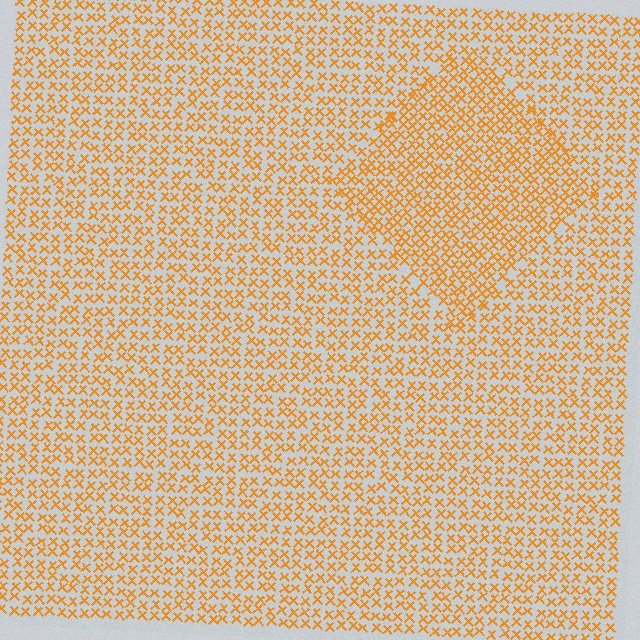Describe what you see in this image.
The image contains small orange elements arranged at two different densities. A diamond-shaped region is visible where the elements are more densely packed than the surrounding area.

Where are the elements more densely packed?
The elements are more densely packed inside the diamond boundary.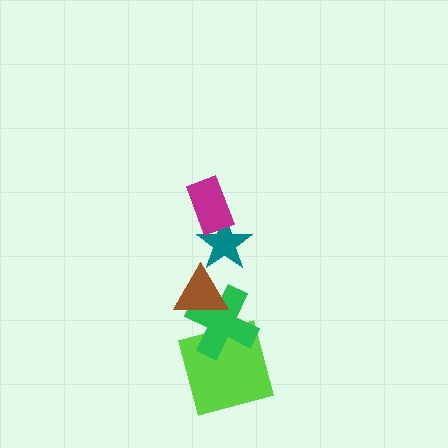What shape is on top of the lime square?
The green cross is on top of the lime square.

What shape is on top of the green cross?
The brown triangle is on top of the green cross.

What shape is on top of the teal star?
The magenta rectangle is on top of the teal star.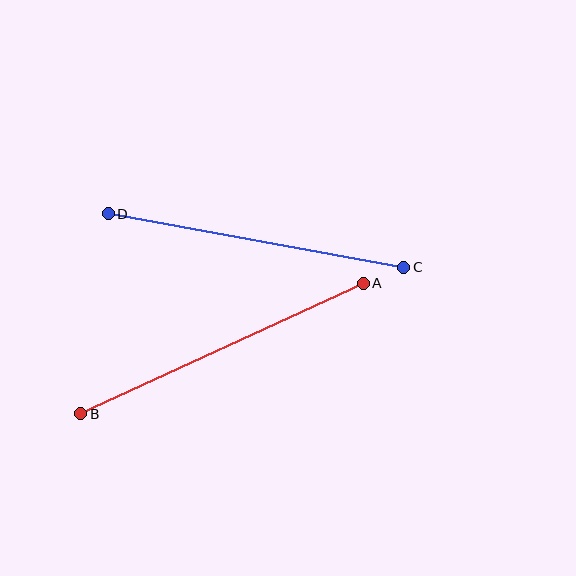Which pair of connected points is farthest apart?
Points A and B are farthest apart.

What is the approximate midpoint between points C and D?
The midpoint is at approximately (256, 240) pixels.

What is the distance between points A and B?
The distance is approximately 311 pixels.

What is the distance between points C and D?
The distance is approximately 300 pixels.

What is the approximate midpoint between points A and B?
The midpoint is at approximately (222, 349) pixels.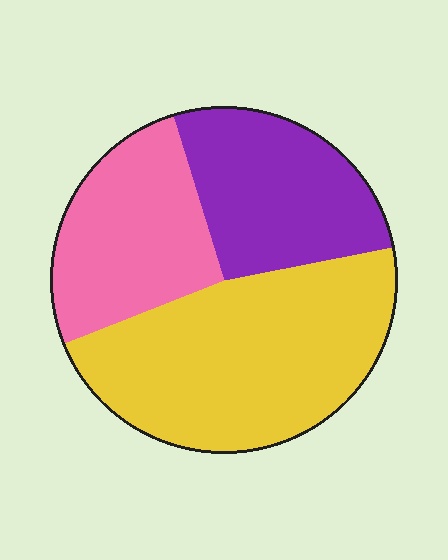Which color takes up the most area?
Yellow, at roughly 45%.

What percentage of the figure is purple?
Purple takes up between a sixth and a third of the figure.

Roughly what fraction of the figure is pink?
Pink takes up about one quarter (1/4) of the figure.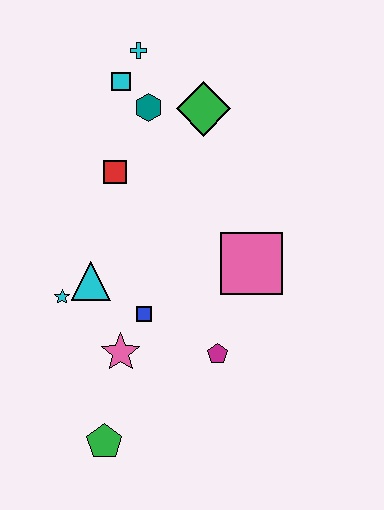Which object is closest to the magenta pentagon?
The blue square is closest to the magenta pentagon.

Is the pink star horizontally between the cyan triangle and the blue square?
Yes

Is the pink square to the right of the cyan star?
Yes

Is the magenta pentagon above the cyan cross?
No